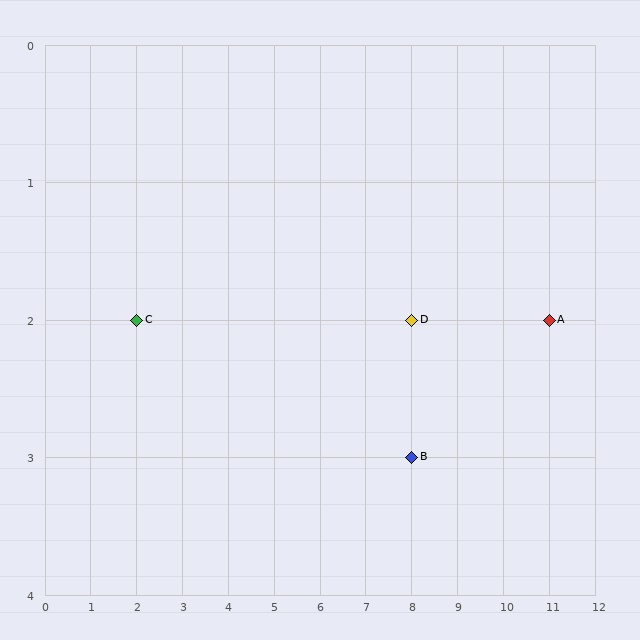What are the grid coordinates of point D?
Point D is at grid coordinates (8, 2).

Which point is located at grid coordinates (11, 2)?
Point A is at (11, 2).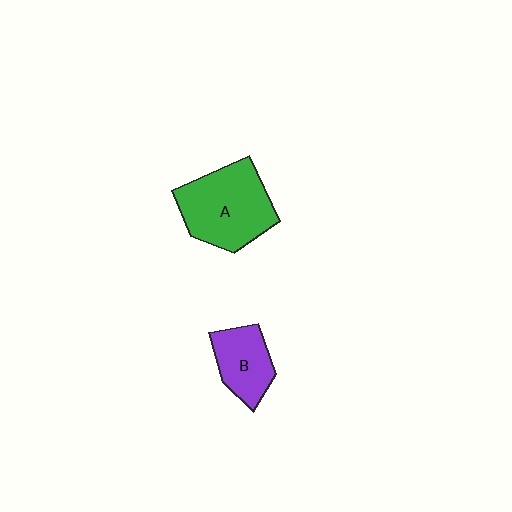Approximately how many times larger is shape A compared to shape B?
Approximately 1.8 times.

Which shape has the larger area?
Shape A (green).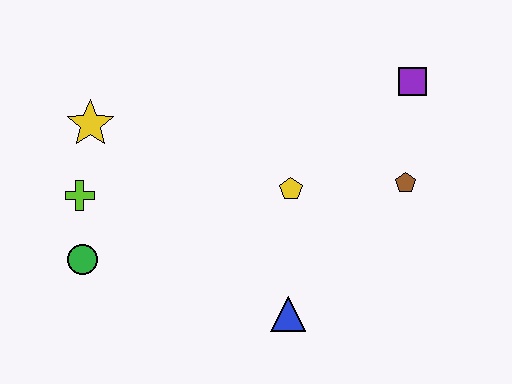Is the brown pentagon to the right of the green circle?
Yes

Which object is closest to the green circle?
The lime cross is closest to the green circle.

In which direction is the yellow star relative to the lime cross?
The yellow star is above the lime cross.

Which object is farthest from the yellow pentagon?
The green circle is farthest from the yellow pentagon.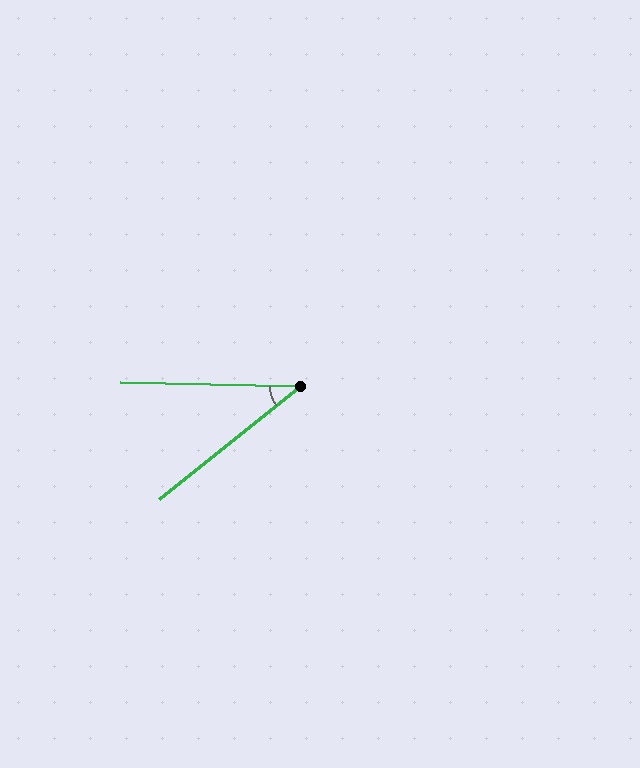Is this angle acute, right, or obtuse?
It is acute.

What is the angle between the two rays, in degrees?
Approximately 40 degrees.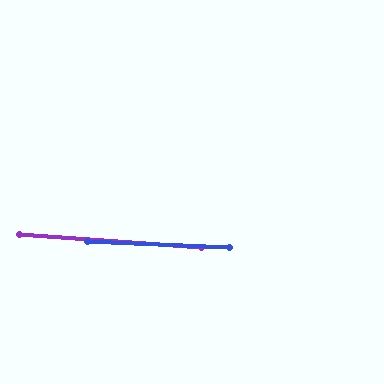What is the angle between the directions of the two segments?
Approximately 2 degrees.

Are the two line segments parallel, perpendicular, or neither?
Parallel — their directions differ by only 1.7°.